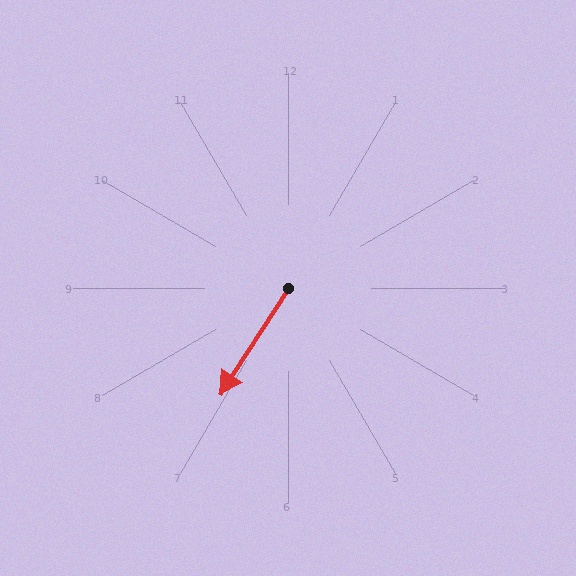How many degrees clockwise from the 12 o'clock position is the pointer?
Approximately 213 degrees.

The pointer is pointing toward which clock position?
Roughly 7 o'clock.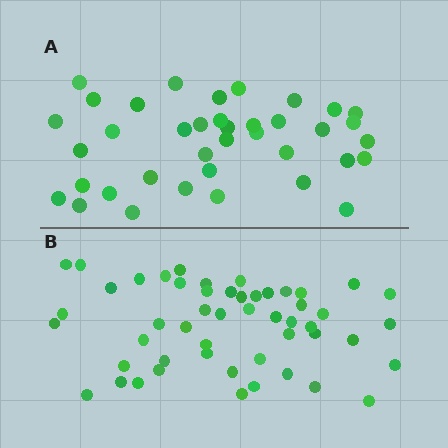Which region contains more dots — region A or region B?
Region B (the bottom region) has more dots.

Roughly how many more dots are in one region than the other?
Region B has approximately 15 more dots than region A.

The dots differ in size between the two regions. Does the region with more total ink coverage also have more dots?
No. Region A has more total ink coverage because its dots are larger, but region B actually contains more individual dots. Total area can be misleading — the number of items is what matters here.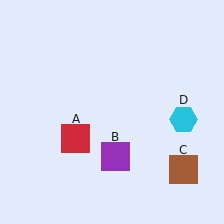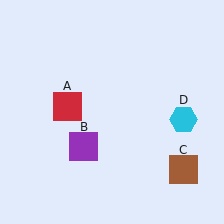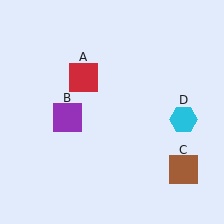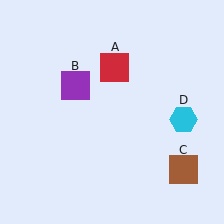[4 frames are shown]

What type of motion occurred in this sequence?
The red square (object A), purple square (object B) rotated clockwise around the center of the scene.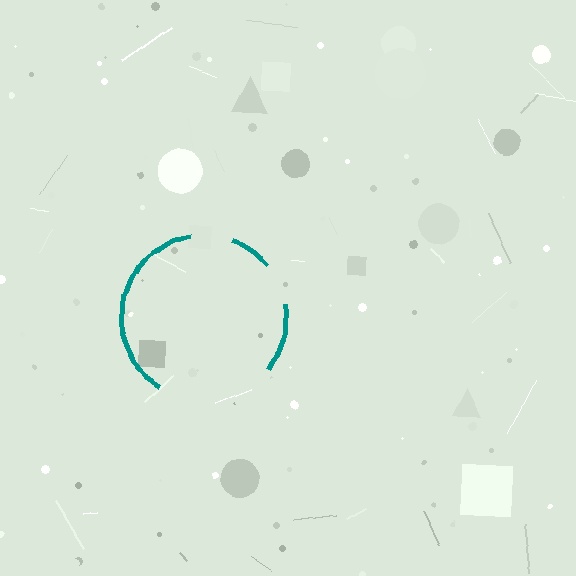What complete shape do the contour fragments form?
The contour fragments form a circle.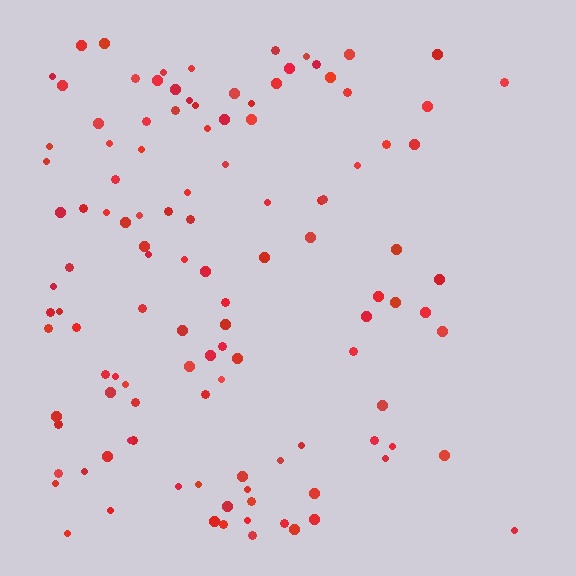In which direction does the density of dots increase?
From right to left, with the left side densest.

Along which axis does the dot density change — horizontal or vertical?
Horizontal.